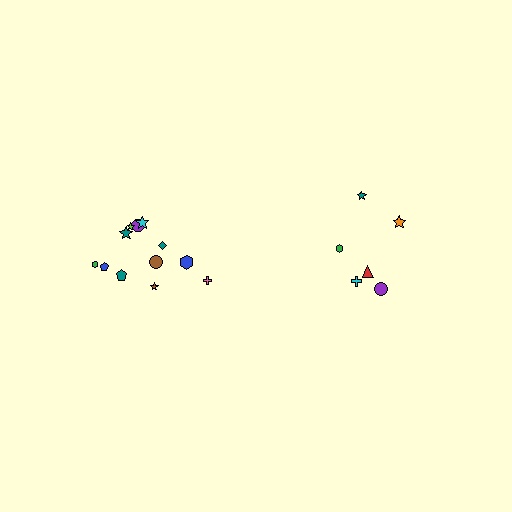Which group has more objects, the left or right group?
The left group.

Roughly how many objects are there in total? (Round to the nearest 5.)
Roughly 20 objects in total.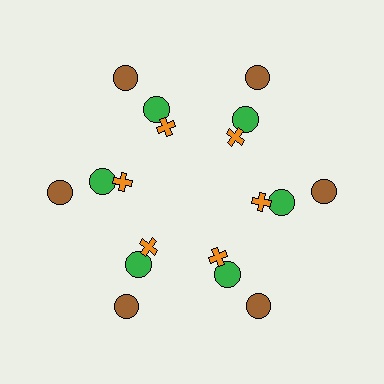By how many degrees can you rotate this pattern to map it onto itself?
The pattern maps onto itself every 60 degrees of rotation.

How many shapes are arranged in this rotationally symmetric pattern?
There are 18 shapes, arranged in 6 groups of 3.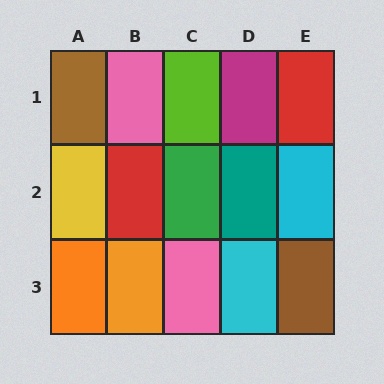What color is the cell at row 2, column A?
Yellow.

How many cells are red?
2 cells are red.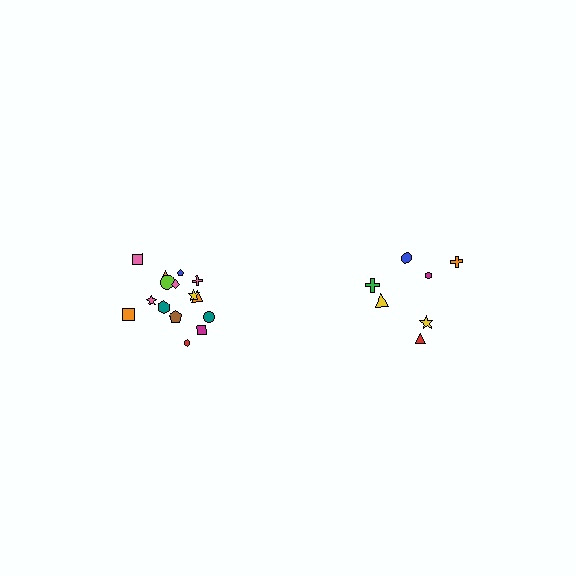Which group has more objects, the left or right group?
The left group.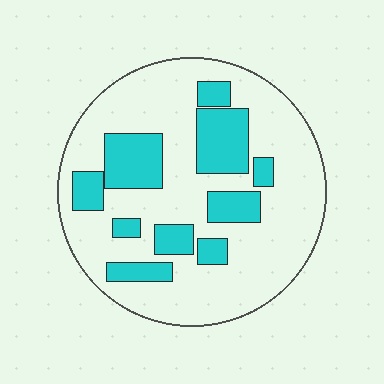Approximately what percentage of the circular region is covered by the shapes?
Approximately 25%.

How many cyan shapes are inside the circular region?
10.